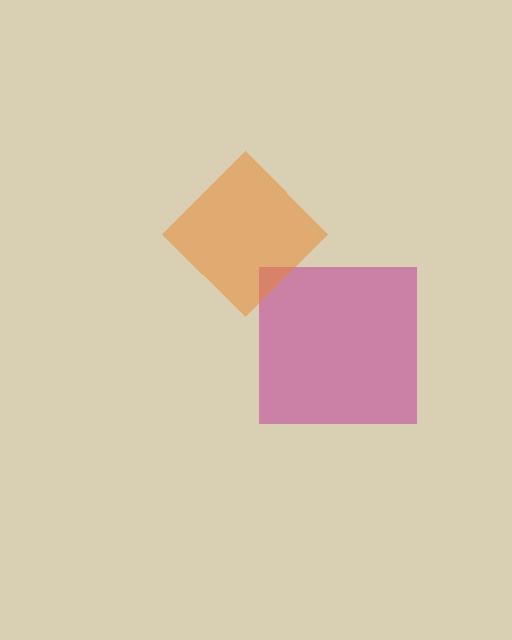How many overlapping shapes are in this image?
There are 2 overlapping shapes in the image.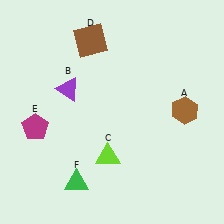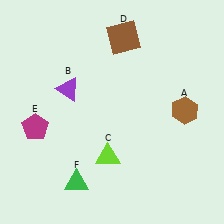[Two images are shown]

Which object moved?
The brown square (D) moved right.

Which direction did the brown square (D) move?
The brown square (D) moved right.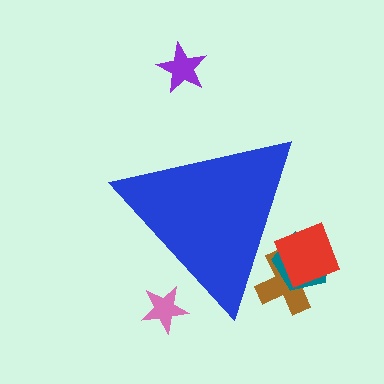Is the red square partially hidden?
Yes, the red square is partially hidden behind the blue triangle.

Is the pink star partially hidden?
Yes, the pink star is partially hidden behind the blue triangle.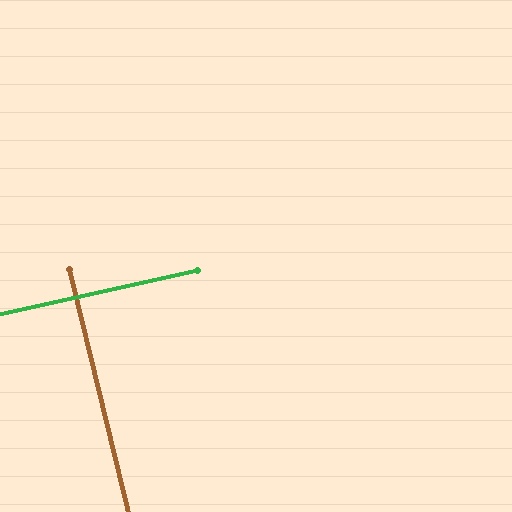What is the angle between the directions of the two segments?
Approximately 89 degrees.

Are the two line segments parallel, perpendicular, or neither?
Perpendicular — they meet at approximately 89°.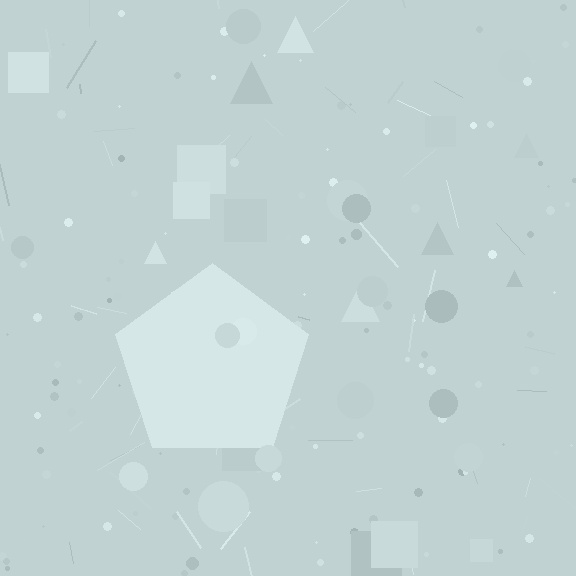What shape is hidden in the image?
A pentagon is hidden in the image.